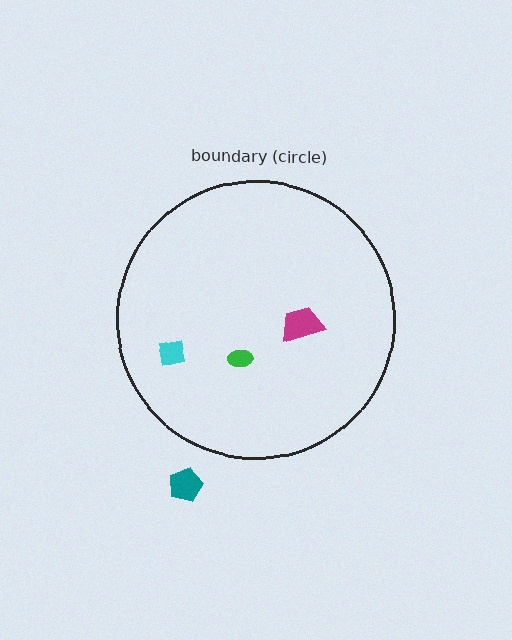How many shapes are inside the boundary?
3 inside, 1 outside.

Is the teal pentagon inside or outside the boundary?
Outside.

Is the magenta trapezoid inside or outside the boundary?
Inside.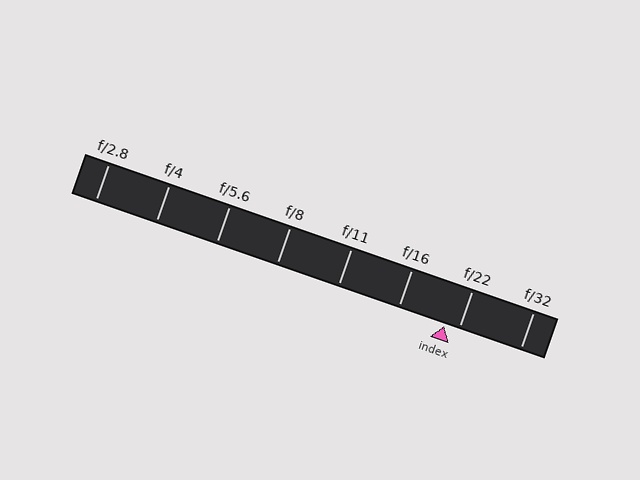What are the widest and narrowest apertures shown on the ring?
The widest aperture shown is f/2.8 and the narrowest is f/32.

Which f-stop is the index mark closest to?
The index mark is closest to f/22.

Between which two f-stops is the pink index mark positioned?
The index mark is between f/16 and f/22.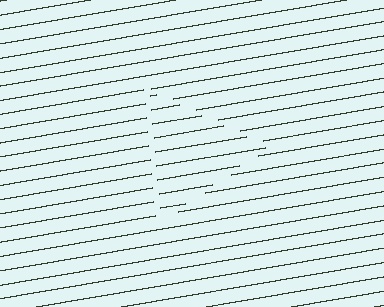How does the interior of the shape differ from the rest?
The interior of the shape contains the same grating, shifted by half a period — the contour is defined by the phase discontinuity where line-ends from the inner and outer gratings abut.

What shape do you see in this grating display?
An illusory triangle. The interior of the shape contains the same grating, shifted by half a period — the contour is defined by the phase discontinuity where line-ends from the inner and outer gratings abut.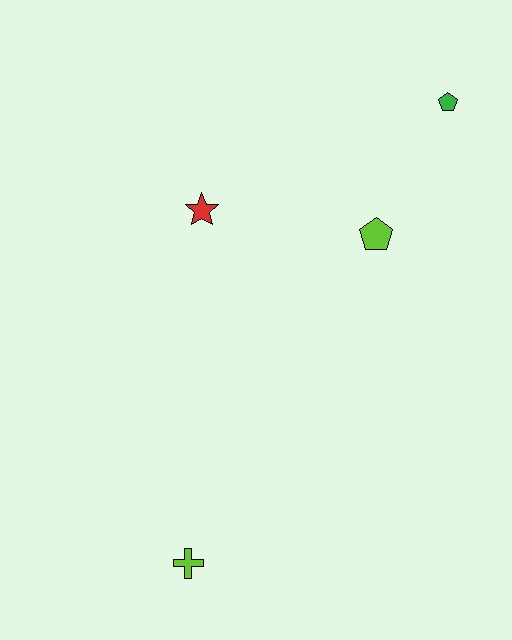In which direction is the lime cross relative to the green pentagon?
The lime cross is below the green pentagon.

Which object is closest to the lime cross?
The red star is closest to the lime cross.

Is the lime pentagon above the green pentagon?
No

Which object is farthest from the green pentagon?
The lime cross is farthest from the green pentagon.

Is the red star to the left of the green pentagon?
Yes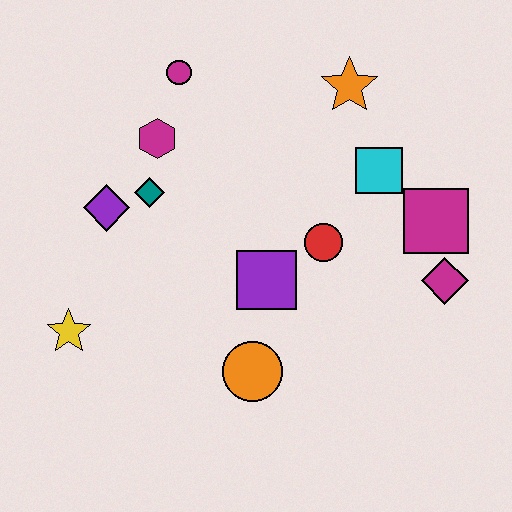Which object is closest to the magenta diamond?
The magenta square is closest to the magenta diamond.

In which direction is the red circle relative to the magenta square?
The red circle is to the left of the magenta square.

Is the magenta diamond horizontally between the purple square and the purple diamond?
No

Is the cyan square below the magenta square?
No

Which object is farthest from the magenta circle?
The magenta diamond is farthest from the magenta circle.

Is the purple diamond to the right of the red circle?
No